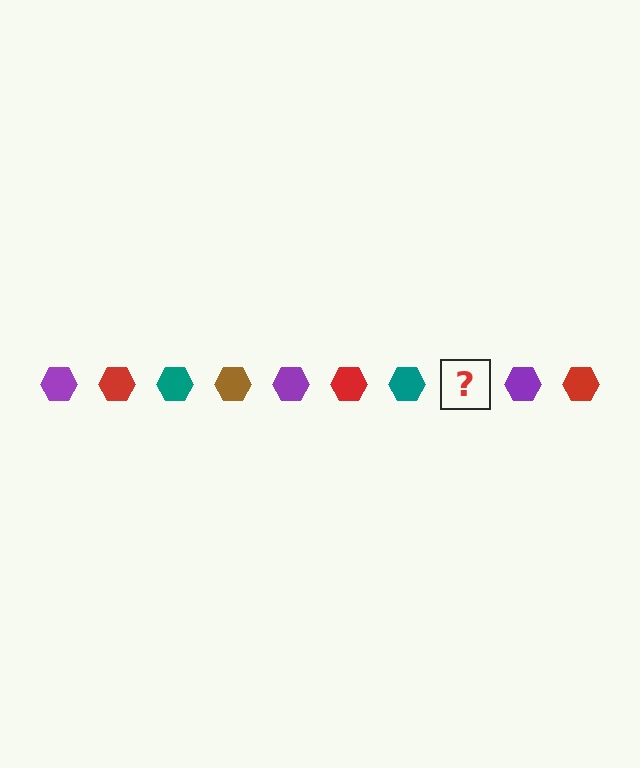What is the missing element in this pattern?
The missing element is a brown hexagon.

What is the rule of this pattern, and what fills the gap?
The rule is that the pattern cycles through purple, red, teal, brown hexagons. The gap should be filled with a brown hexagon.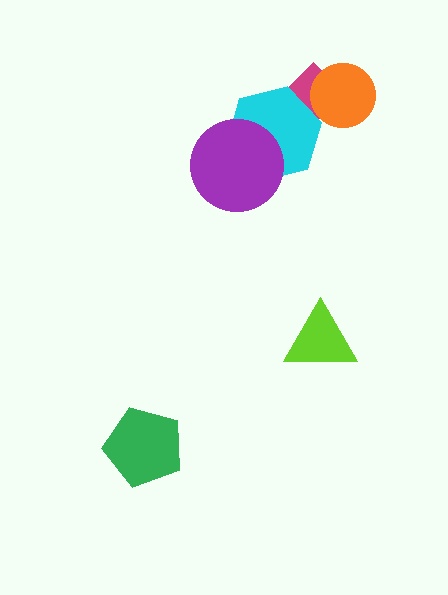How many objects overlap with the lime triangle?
0 objects overlap with the lime triangle.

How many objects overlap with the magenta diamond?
2 objects overlap with the magenta diamond.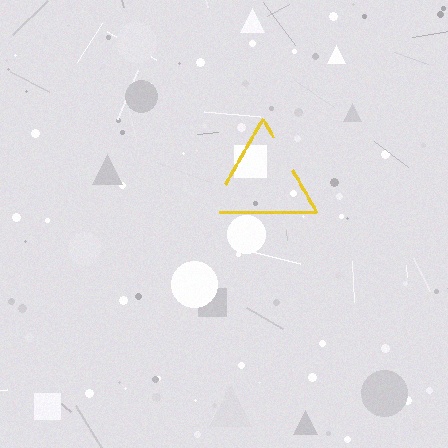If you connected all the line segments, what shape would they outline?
They would outline a triangle.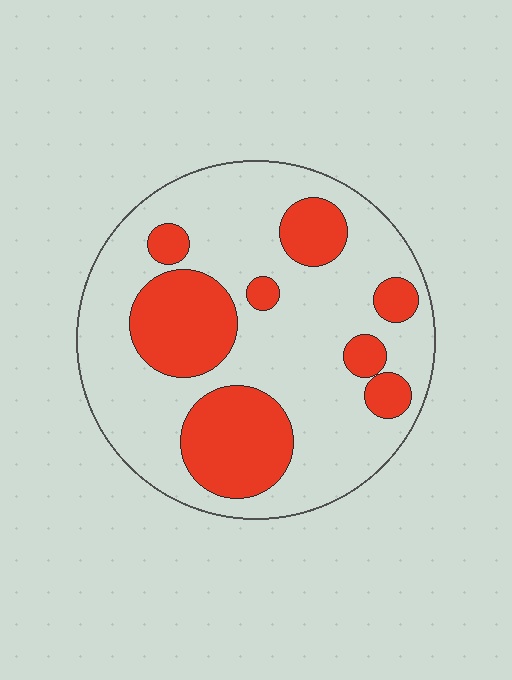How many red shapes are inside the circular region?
8.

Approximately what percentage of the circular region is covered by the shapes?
Approximately 30%.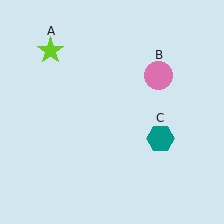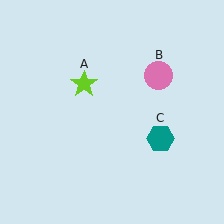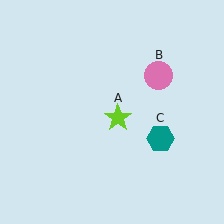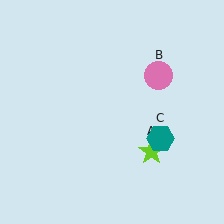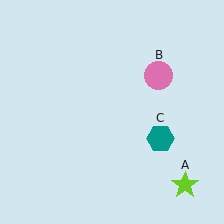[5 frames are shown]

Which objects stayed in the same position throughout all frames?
Pink circle (object B) and teal hexagon (object C) remained stationary.